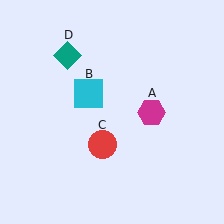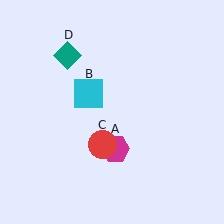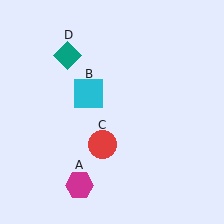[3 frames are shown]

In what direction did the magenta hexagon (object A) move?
The magenta hexagon (object A) moved down and to the left.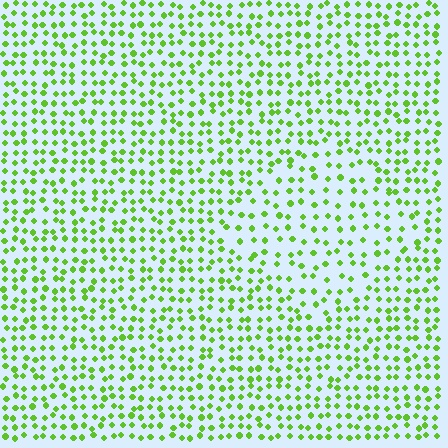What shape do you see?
I see a diamond.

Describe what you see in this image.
The image contains small lime elements arranged at two different densities. A diamond-shaped region is visible where the elements are less densely packed than the surrounding area.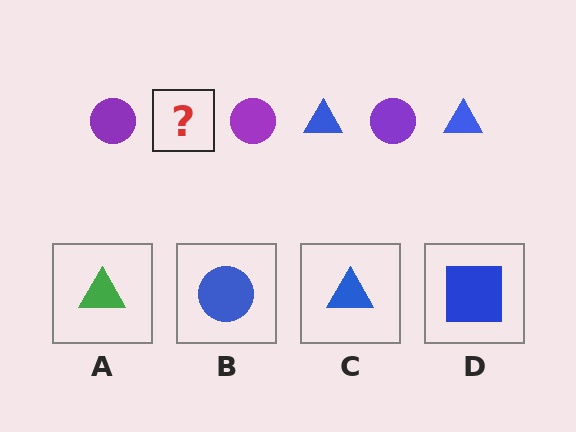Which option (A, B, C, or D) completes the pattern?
C.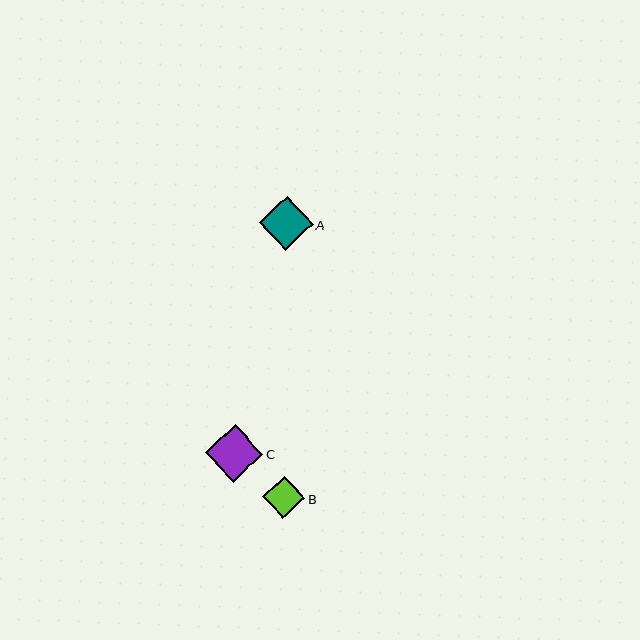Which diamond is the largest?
Diamond C is the largest with a size of approximately 57 pixels.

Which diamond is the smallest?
Diamond B is the smallest with a size of approximately 42 pixels.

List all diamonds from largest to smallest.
From largest to smallest: C, A, B.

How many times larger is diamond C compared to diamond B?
Diamond C is approximately 1.4 times the size of diamond B.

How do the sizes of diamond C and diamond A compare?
Diamond C and diamond A are approximately the same size.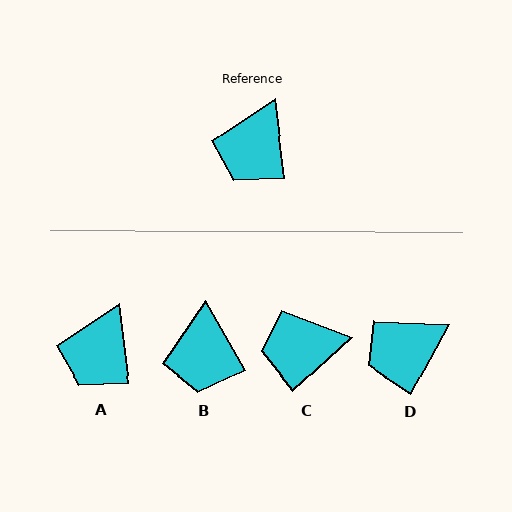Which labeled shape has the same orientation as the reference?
A.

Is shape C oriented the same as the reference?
No, it is off by about 54 degrees.